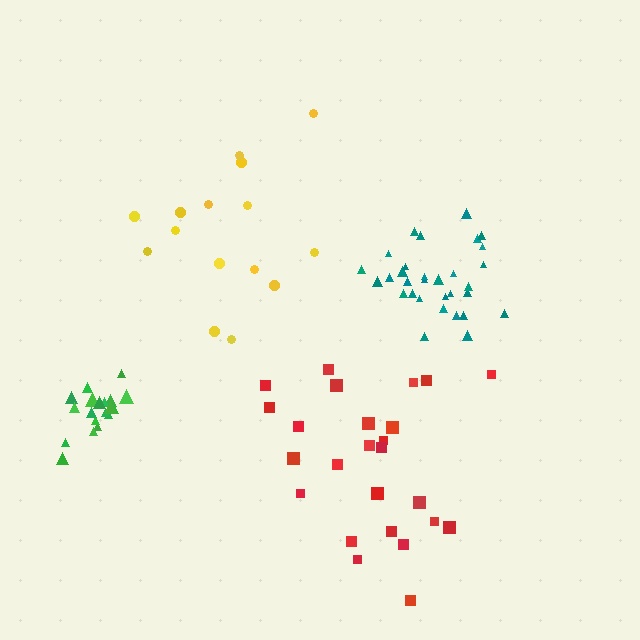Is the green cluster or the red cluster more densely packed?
Green.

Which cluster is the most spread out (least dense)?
Yellow.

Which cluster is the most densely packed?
Green.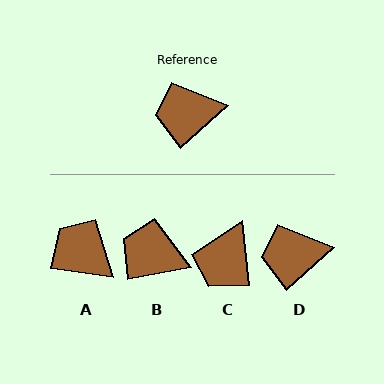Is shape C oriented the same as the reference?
No, it is off by about 54 degrees.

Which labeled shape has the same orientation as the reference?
D.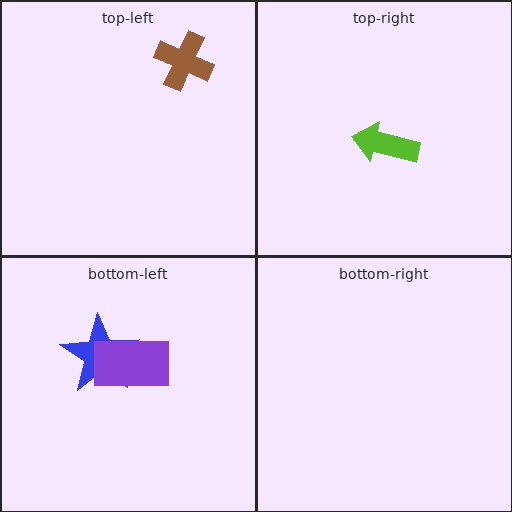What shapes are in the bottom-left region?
The blue star, the purple rectangle.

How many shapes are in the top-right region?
1.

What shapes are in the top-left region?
The brown cross.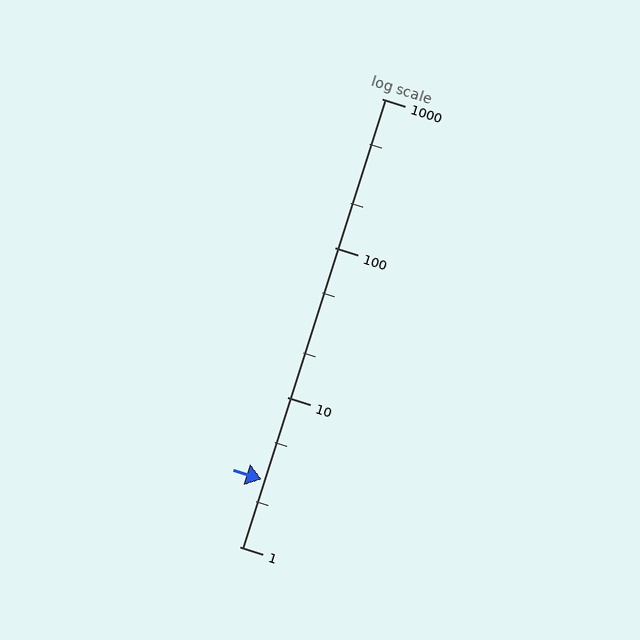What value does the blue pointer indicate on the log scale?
The pointer indicates approximately 2.8.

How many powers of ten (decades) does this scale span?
The scale spans 3 decades, from 1 to 1000.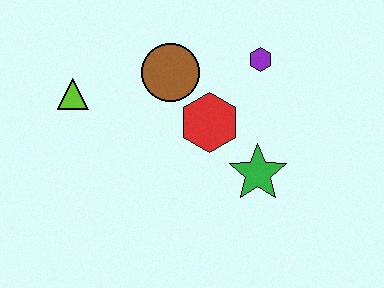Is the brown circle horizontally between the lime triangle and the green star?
Yes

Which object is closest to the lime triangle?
The brown circle is closest to the lime triangle.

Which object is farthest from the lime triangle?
The green star is farthest from the lime triangle.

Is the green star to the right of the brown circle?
Yes